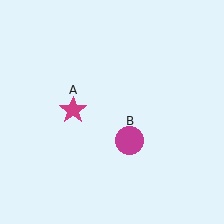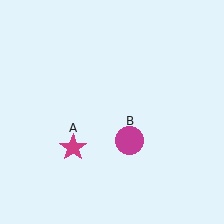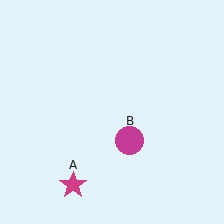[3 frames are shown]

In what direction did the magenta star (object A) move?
The magenta star (object A) moved down.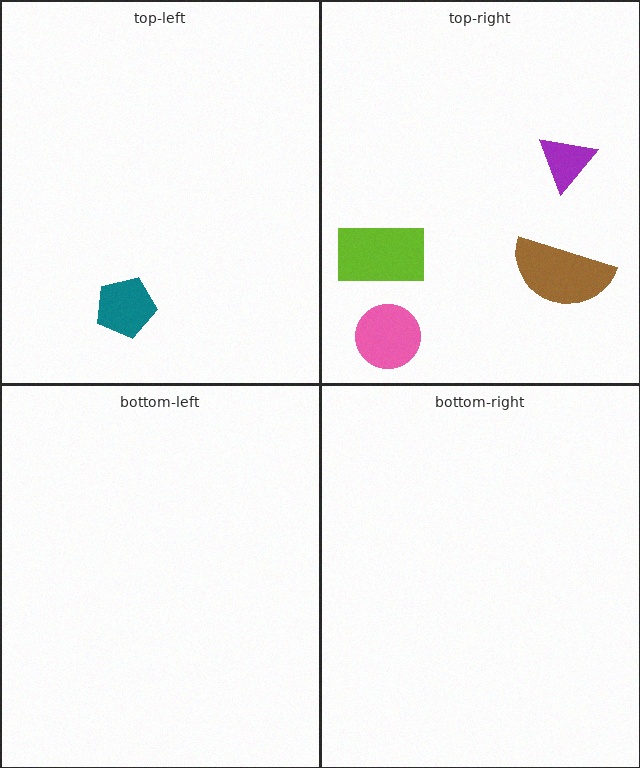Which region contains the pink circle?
The top-right region.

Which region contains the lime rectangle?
The top-right region.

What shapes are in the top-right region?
The brown semicircle, the purple triangle, the pink circle, the lime rectangle.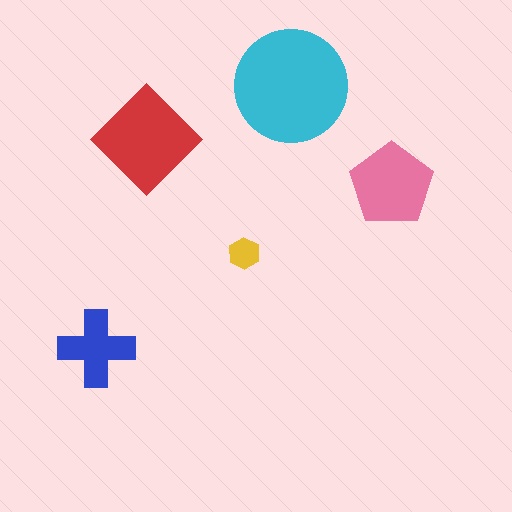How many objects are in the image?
There are 5 objects in the image.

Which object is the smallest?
The yellow hexagon.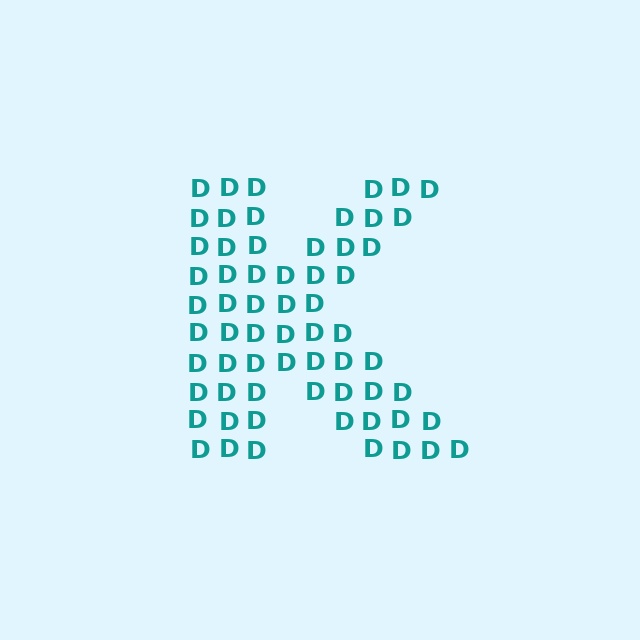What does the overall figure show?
The overall figure shows the letter K.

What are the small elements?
The small elements are letter D's.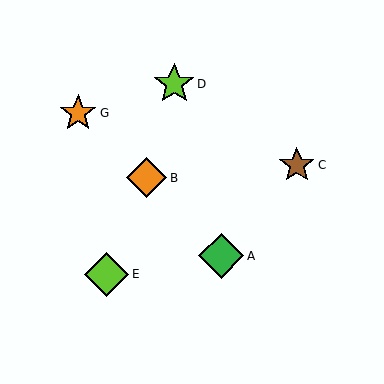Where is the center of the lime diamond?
The center of the lime diamond is at (106, 274).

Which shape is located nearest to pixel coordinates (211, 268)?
The green diamond (labeled A) at (221, 256) is nearest to that location.